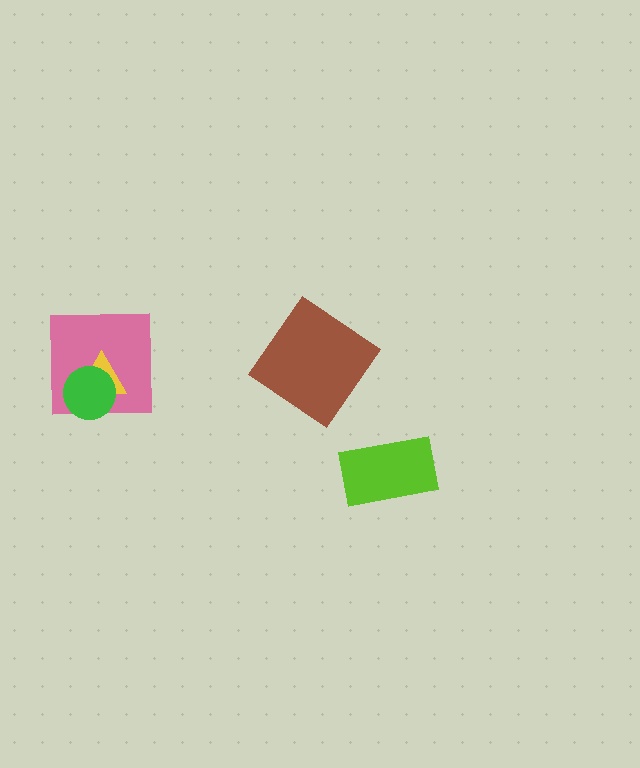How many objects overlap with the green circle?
2 objects overlap with the green circle.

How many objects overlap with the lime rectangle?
0 objects overlap with the lime rectangle.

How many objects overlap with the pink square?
2 objects overlap with the pink square.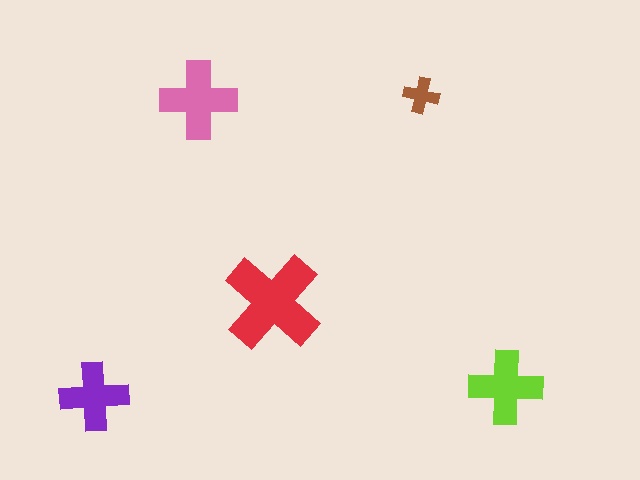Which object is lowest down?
The purple cross is bottommost.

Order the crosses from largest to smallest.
the red one, the pink one, the lime one, the purple one, the brown one.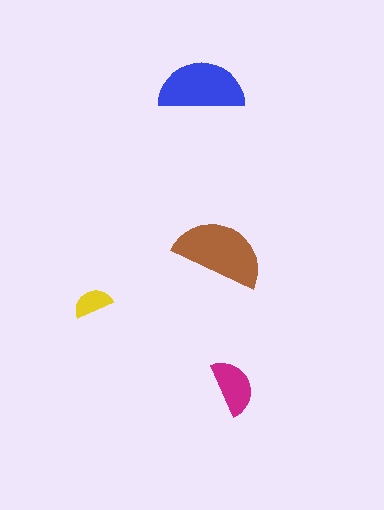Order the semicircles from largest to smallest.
the brown one, the blue one, the magenta one, the yellow one.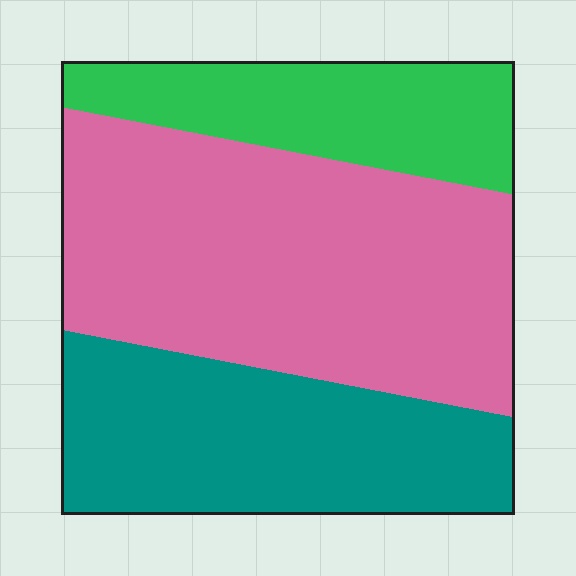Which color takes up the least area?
Green, at roughly 20%.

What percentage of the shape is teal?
Teal covers 31% of the shape.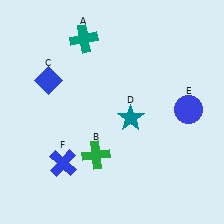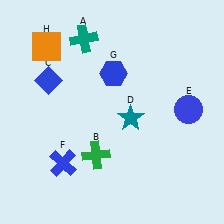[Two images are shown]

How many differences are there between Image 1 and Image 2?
There are 2 differences between the two images.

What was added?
A blue hexagon (G), an orange square (H) were added in Image 2.